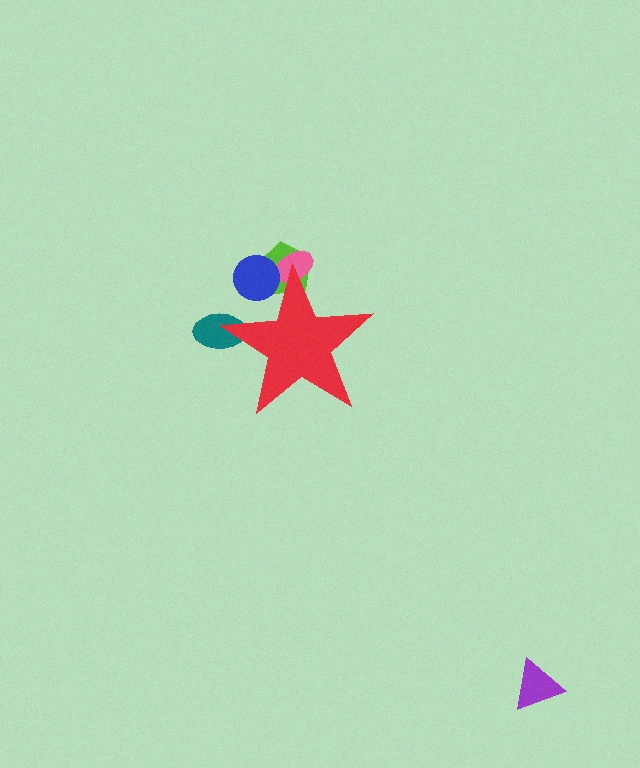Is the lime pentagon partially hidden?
Yes, the lime pentagon is partially hidden behind the red star.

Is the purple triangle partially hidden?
No, the purple triangle is fully visible.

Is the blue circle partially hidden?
Yes, the blue circle is partially hidden behind the red star.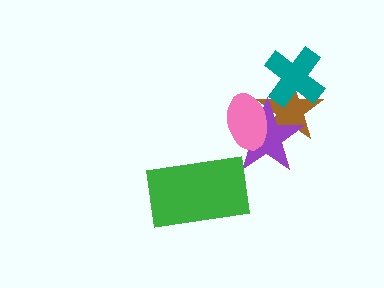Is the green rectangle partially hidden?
No, no other shape covers it.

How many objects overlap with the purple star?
2 objects overlap with the purple star.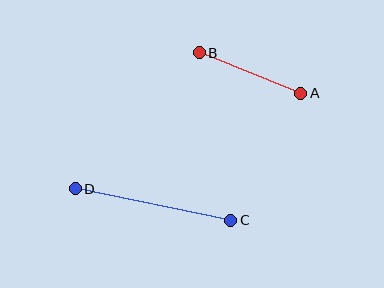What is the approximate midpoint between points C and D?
The midpoint is at approximately (153, 205) pixels.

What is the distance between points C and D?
The distance is approximately 159 pixels.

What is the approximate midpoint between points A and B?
The midpoint is at approximately (250, 73) pixels.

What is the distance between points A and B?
The distance is approximately 109 pixels.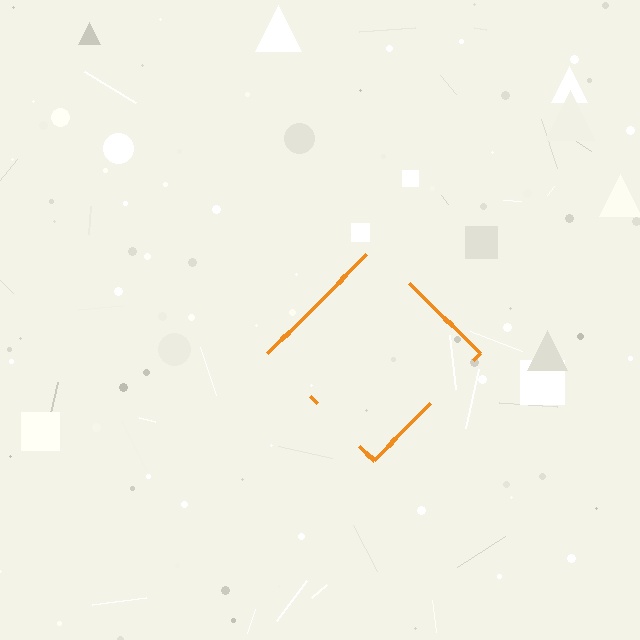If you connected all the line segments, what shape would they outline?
They would outline a diamond.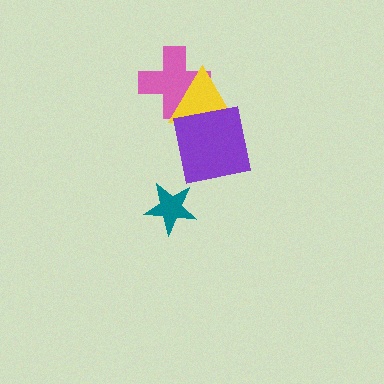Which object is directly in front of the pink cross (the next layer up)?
The yellow triangle is directly in front of the pink cross.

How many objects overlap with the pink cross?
2 objects overlap with the pink cross.